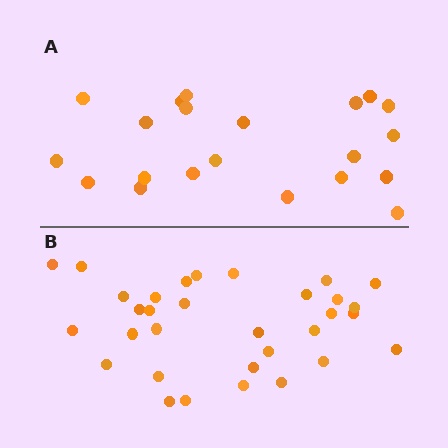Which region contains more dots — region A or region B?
Region B (the bottom region) has more dots.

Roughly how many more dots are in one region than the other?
Region B has roughly 12 or so more dots than region A.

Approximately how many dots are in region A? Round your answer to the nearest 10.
About 20 dots. (The exact count is 21, which rounds to 20.)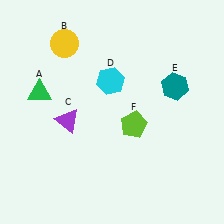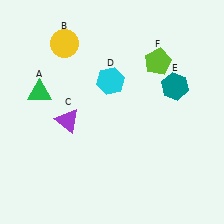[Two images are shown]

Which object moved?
The lime pentagon (F) moved up.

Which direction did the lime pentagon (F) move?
The lime pentagon (F) moved up.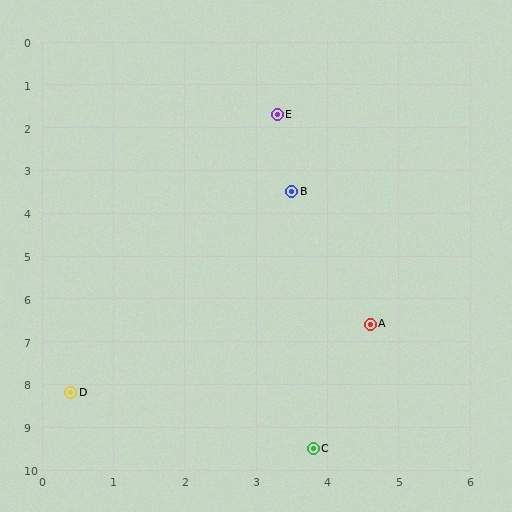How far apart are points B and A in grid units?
Points B and A are about 3.3 grid units apart.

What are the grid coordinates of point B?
Point B is at approximately (3.5, 3.5).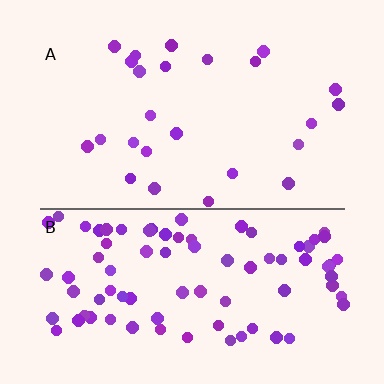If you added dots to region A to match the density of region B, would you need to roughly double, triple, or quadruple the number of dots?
Approximately triple.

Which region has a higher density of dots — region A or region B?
B (the bottom).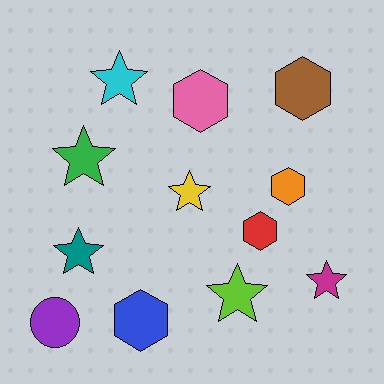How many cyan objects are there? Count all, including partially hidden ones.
There is 1 cyan object.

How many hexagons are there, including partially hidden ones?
There are 5 hexagons.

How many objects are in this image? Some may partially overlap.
There are 12 objects.